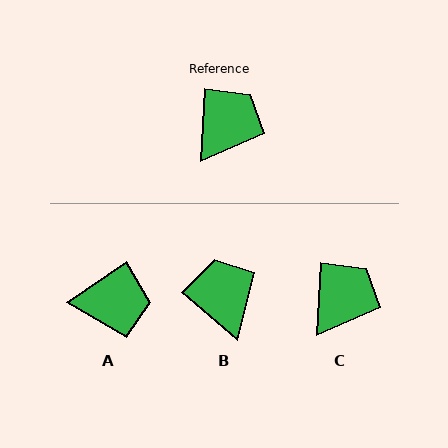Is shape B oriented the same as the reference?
No, it is off by about 53 degrees.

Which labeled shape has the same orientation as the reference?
C.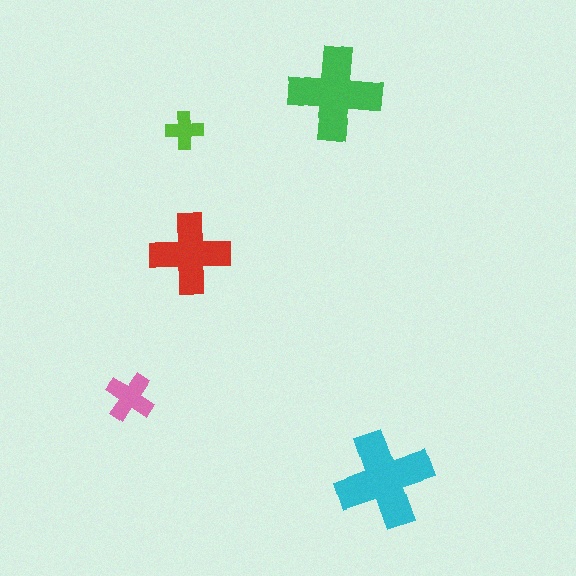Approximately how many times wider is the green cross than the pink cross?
About 2 times wider.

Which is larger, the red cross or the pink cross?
The red one.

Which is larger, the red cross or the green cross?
The green one.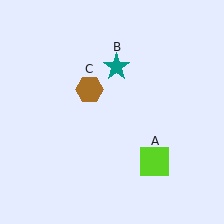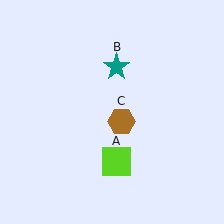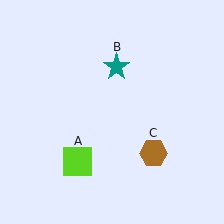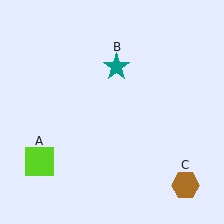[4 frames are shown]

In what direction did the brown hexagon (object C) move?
The brown hexagon (object C) moved down and to the right.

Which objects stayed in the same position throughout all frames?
Teal star (object B) remained stationary.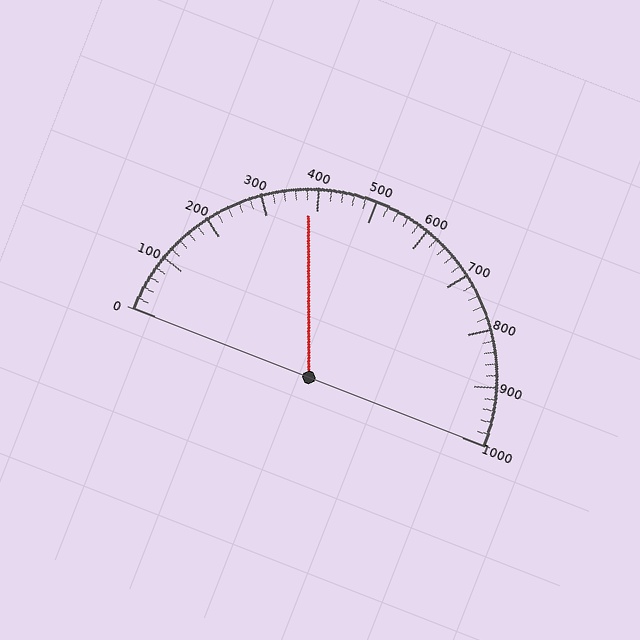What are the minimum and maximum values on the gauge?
The gauge ranges from 0 to 1000.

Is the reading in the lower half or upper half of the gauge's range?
The reading is in the lower half of the range (0 to 1000).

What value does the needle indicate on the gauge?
The needle indicates approximately 380.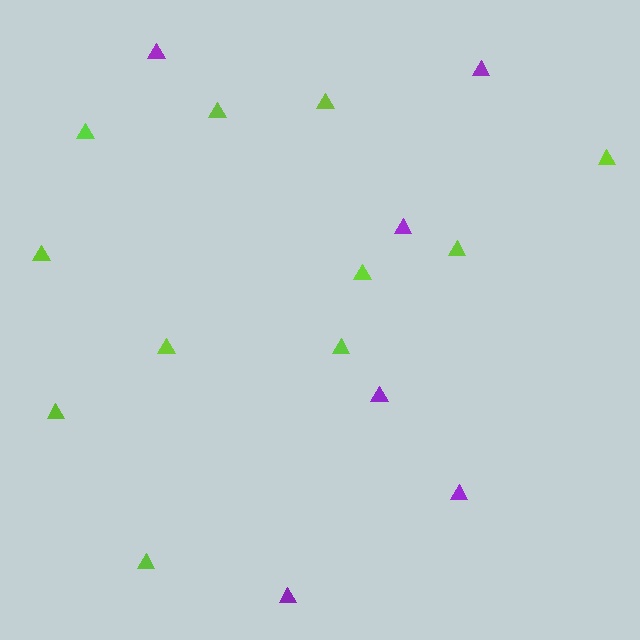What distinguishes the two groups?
There are 2 groups: one group of purple triangles (6) and one group of lime triangles (11).